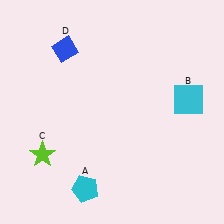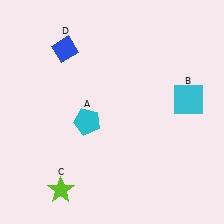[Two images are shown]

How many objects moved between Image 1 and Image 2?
2 objects moved between the two images.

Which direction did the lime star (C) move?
The lime star (C) moved down.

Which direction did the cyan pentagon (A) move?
The cyan pentagon (A) moved up.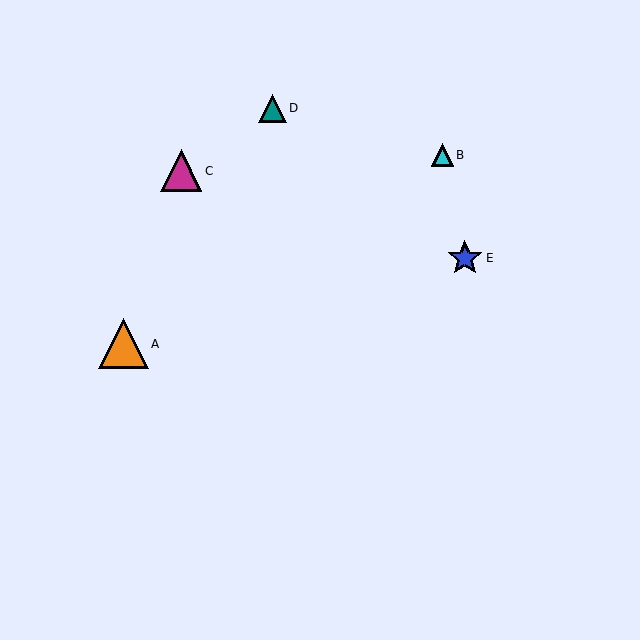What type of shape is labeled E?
Shape E is a blue star.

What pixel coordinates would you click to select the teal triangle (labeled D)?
Click at (273, 108) to select the teal triangle D.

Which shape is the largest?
The orange triangle (labeled A) is the largest.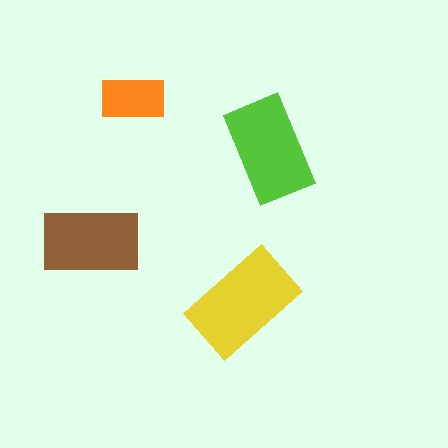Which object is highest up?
The orange rectangle is topmost.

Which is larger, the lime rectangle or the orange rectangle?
The lime one.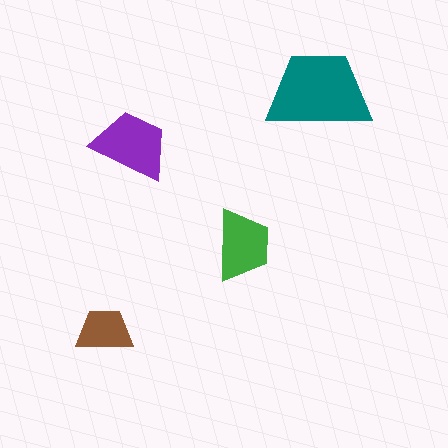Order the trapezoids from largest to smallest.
the teal one, the purple one, the green one, the brown one.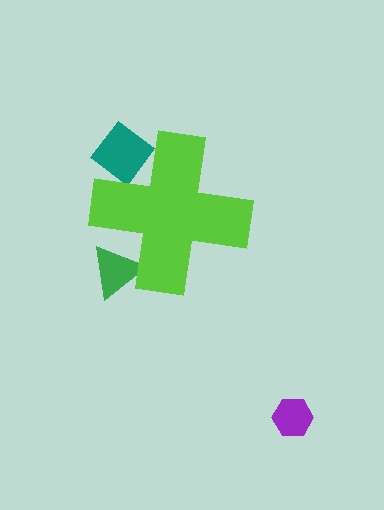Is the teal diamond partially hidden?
Yes, the teal diamond is partially hidden behind the lime cross.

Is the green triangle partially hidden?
Yes, the green triangle is partially hidden behind the lime cross.